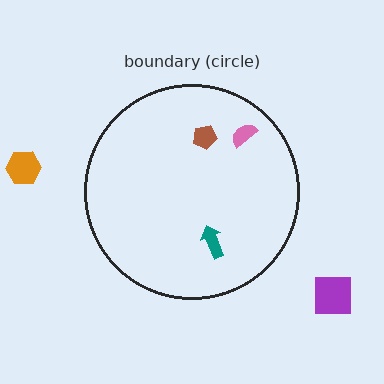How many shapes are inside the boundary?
3 inside, 2 outside.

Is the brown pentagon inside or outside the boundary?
Inside.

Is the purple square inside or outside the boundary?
Outside.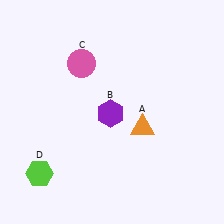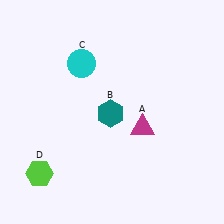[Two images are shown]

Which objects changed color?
A changed from orange to magenta. B changed from purple to teal. C changed from pink to cyan.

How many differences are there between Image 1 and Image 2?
There are 3 differences between the two images.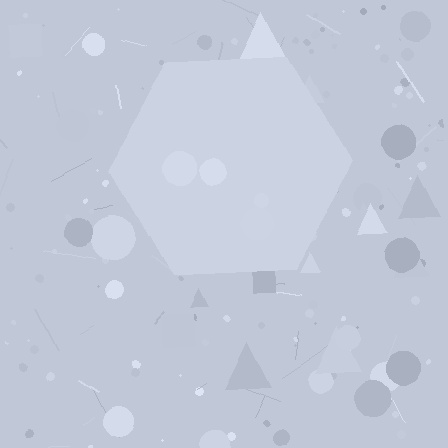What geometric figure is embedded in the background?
A hexagon is embedded in the background.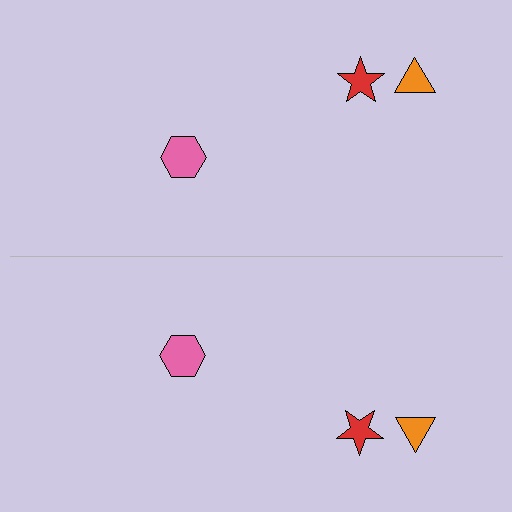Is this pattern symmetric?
Yes, this pattern has bilateral (reflection) symmetry.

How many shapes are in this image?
There are 6 shapes in this image.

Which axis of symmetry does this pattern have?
The pattern has a horizontal axis of symmetry running through the center of the image.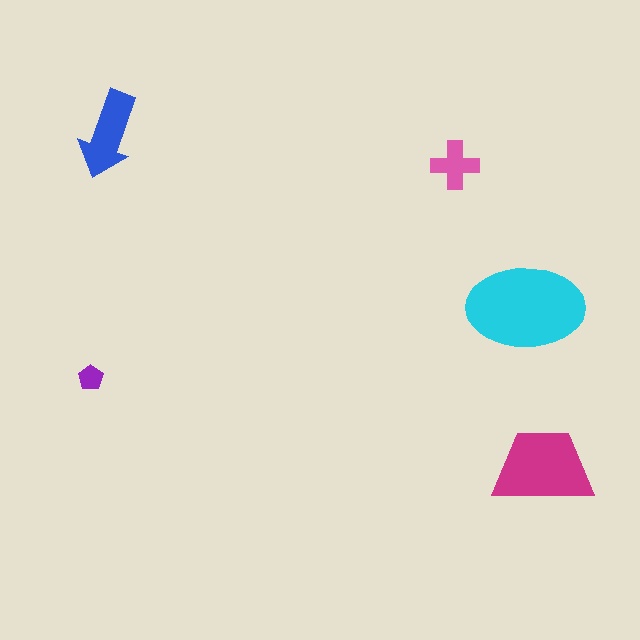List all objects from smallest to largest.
The purple pentagon, the pink cross, the blue arrow, the magenta trapezoid, the cyan ellipse.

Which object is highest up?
The blue arrow is topmost.